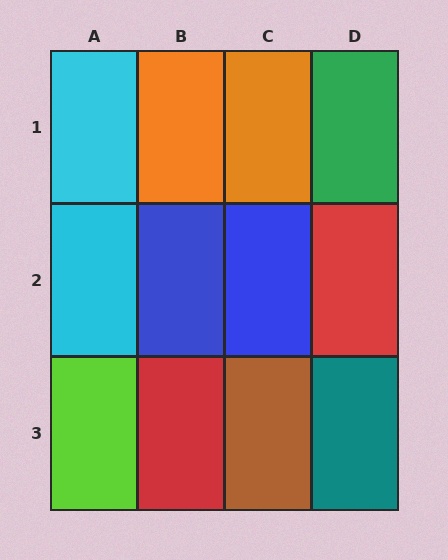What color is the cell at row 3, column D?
Teal.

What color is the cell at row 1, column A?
Cyan.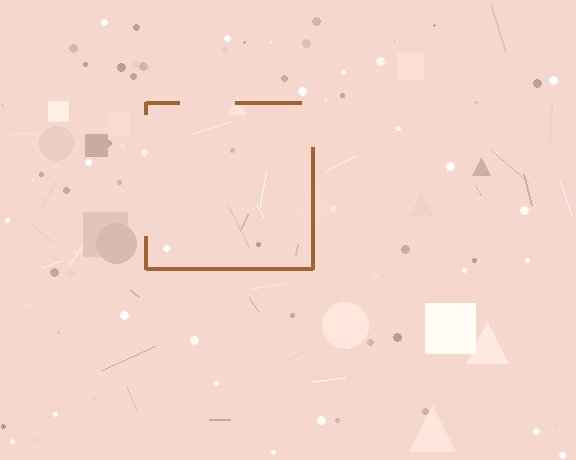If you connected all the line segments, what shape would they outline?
They would outline a square.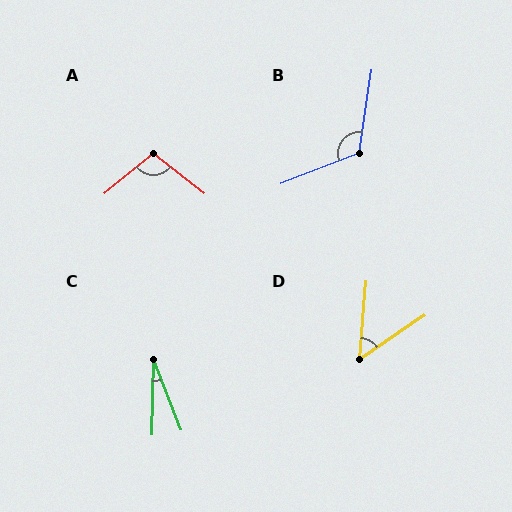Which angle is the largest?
B, at approximately 120 degrees.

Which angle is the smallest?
C, at approximately 22 degrees.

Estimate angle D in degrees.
Approximately 51 degrees.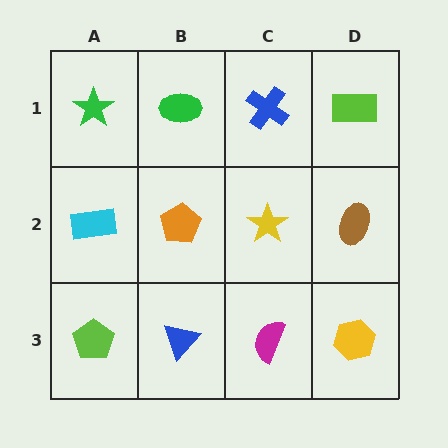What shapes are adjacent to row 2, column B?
A green ellipse (row 1, column B), a blue triangle (row 3, column B), a cyan rectangle (row 2, column A), a yellow star (row 2, column C).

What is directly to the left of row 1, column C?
A green ellipse.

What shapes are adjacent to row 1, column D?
A brown ellipse (row 2, column D), a blue cross (row 1, column C).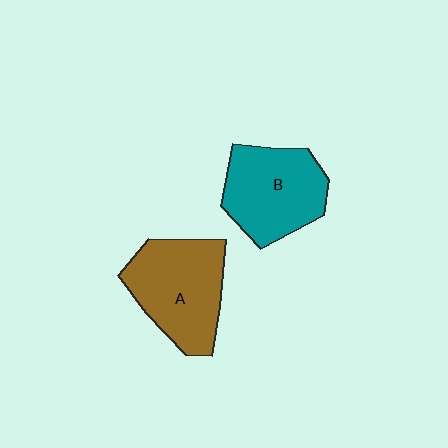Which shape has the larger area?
Shape A (brown).